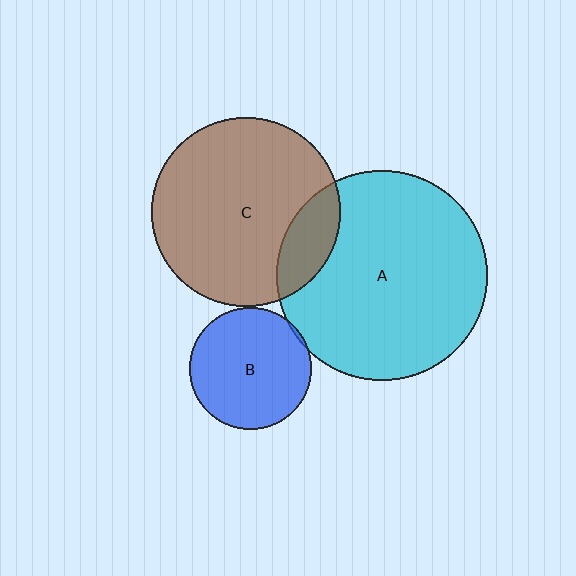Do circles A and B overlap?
Yes.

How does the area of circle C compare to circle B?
Approximately 2.4 times.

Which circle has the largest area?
Circle A (cyan).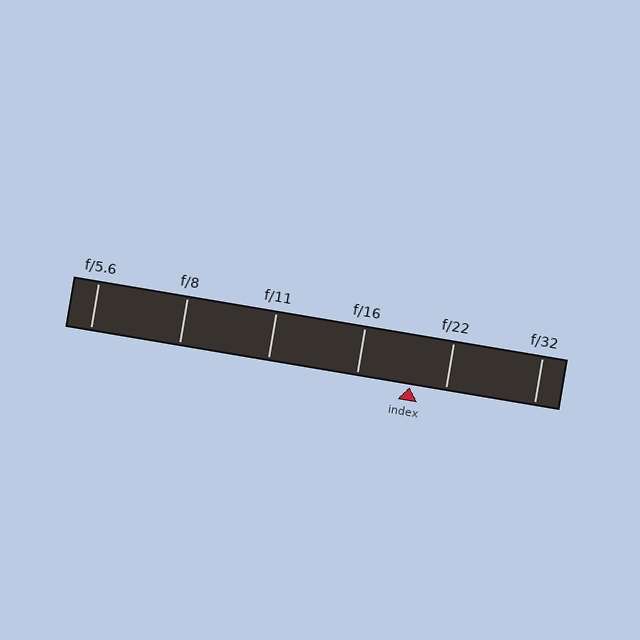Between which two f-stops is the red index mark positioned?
The index mark is between f/16 and f/22.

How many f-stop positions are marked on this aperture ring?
There are 6 f-stop positions marked.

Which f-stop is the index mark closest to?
The index mark is closest to f/22.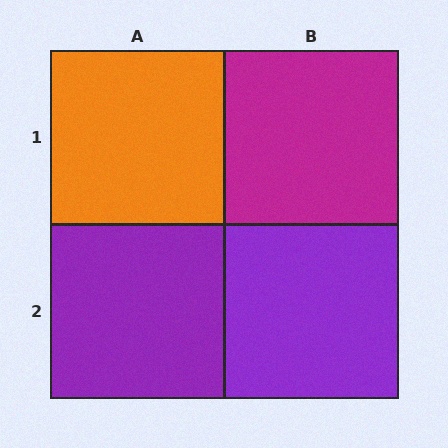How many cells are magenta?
1 cell is magenta.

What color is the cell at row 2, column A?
Purple.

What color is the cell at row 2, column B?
Purple.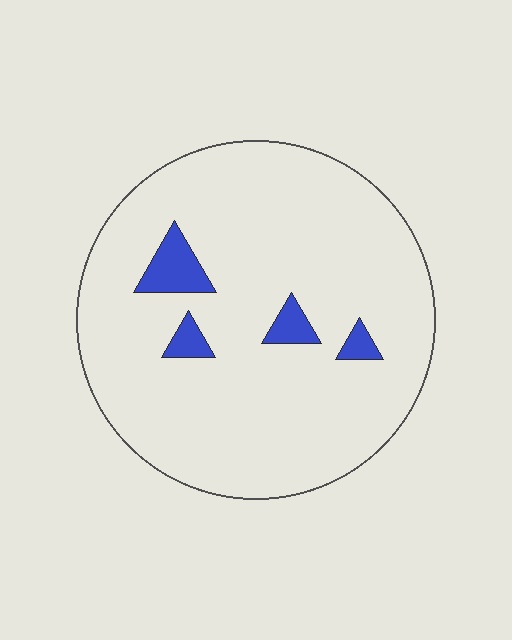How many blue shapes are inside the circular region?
4.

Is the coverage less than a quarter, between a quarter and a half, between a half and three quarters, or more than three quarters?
Less than a quarter.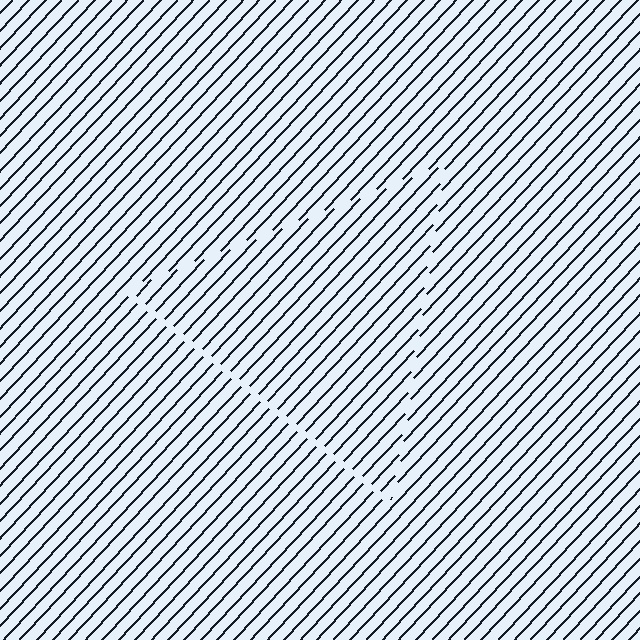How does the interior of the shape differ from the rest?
The interior of the shape contains the same grating, shifted by half a period — the contour is defined by the phase discontinuity where line-ends from the inner and outer gratings abut.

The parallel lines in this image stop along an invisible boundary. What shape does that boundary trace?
An illusory triangle. The interior of the shape contains the same grating, shifted by half a period — the contour is defined by the phase discontinuity where line-ends from the inner and outer gratings abut.